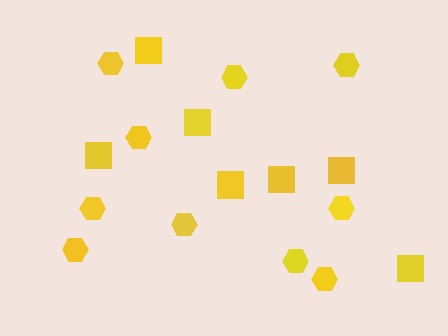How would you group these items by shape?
There are 2 groups: one group of squares (7) and one group of hexagons (10).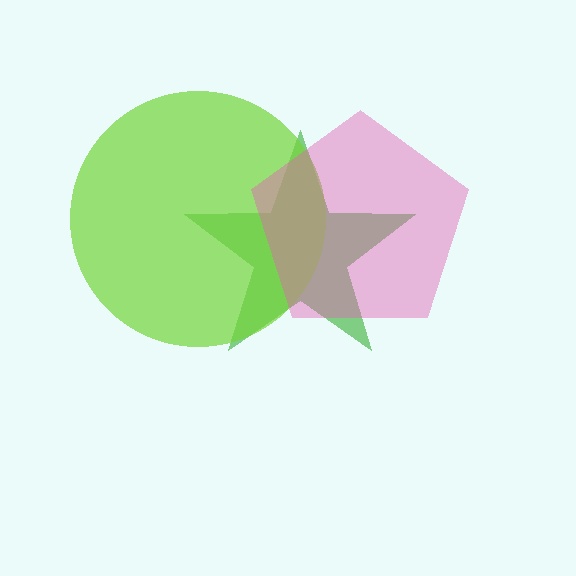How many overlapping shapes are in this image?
There are 3 overlapping shapes in the image.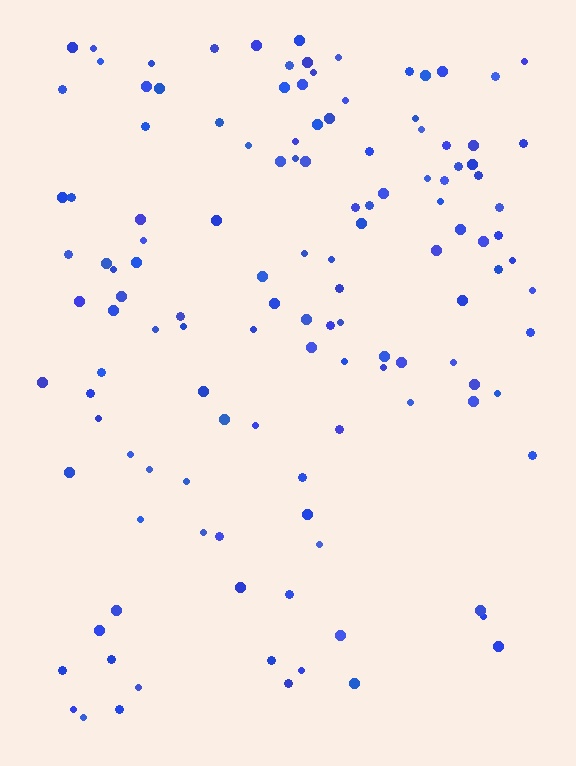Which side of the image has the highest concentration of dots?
The top.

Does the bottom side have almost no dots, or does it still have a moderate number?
Still a moderate number, just noticeably fewer than the top.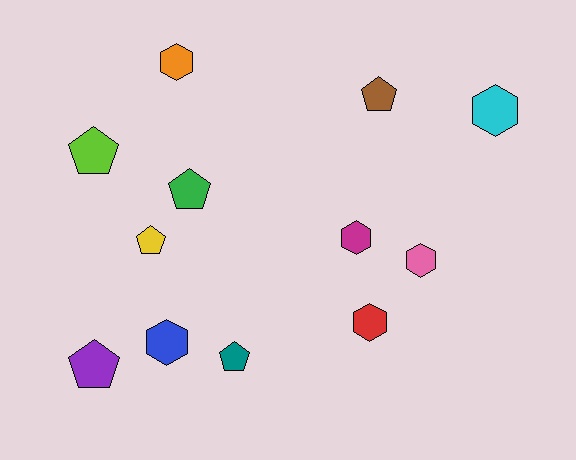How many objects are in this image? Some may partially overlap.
There are 12 objects.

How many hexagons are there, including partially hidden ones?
There are 6 hexagons.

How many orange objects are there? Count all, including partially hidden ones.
There is 1 orange object.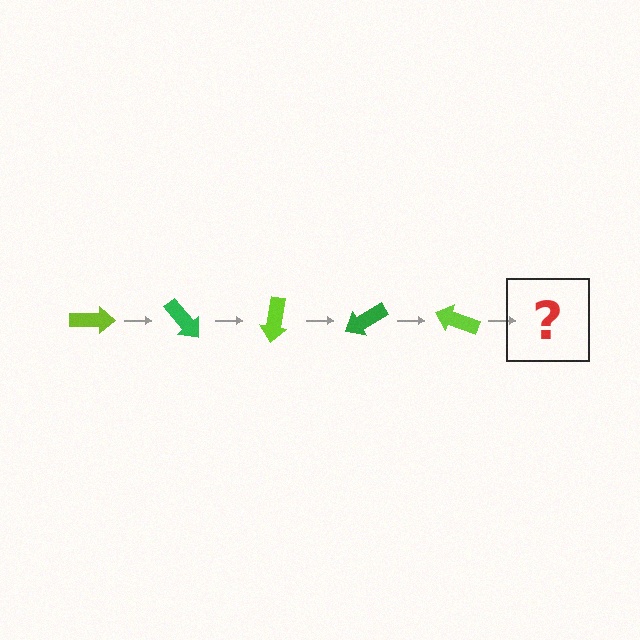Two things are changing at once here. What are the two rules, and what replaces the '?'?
The two rules are that it rotates 50 degrees each step and the color cycles through lime and green. The '?' should be a green arrow, rotated 250 degrees from the start.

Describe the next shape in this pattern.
It should be a green arrow, rotated 250 degrees from the start.